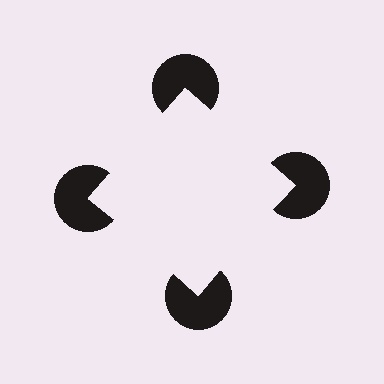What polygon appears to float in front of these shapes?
An illusory square — its edges are inferred from the aligned wedge cuts in the pac-man discs, not physically drawn.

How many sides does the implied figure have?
4 sides.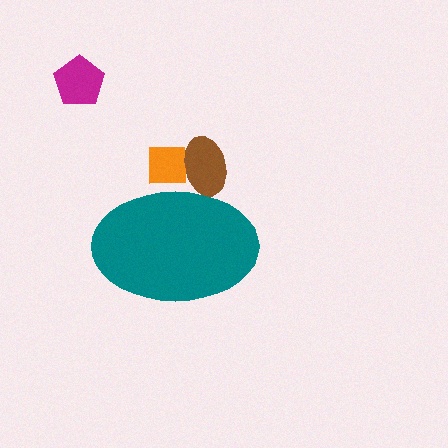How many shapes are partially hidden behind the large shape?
2 shapes are partially hidden.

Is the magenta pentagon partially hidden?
No, the magenta pentagon is fully visible.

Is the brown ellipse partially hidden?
Yes, the brown ellipse is partially hidden behind the teal ellipse.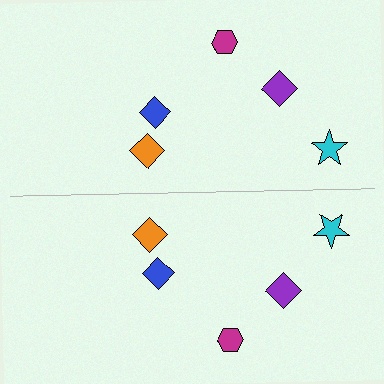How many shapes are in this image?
There are 10 shapes in this image.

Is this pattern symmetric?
Yes, this pattern has bilateral (reflection) symmetry.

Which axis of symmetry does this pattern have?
The pattern has a horizontal axis of symmetry running through the center of the image.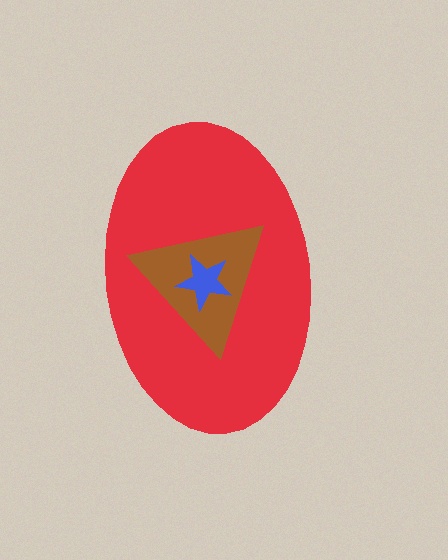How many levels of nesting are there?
3.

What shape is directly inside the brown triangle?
The blue star.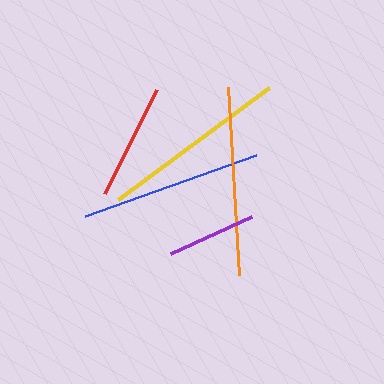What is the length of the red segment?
The red segment is approximately 117 pixels long.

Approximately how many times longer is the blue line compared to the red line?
The blue line is approximately 1.6 times the length of the red line.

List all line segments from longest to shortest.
From longest to shortest: orange, yellow, blue, red, purple.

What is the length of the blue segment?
The blue segment is approximately 182 pixels long.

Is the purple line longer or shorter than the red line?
The red line is longer than the purple line.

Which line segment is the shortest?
The purple line is the shortest at approximately 90 pixels.